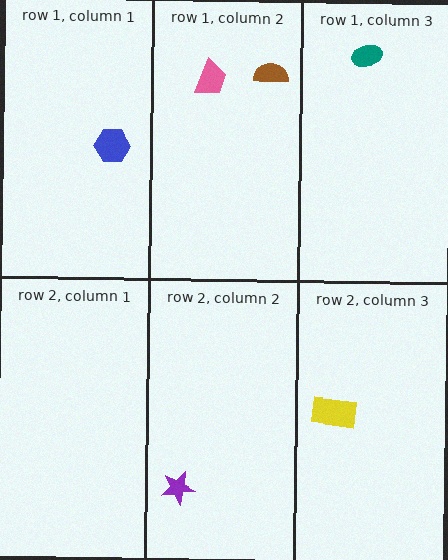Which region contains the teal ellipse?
The row 1, column 3 region.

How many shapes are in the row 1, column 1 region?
1.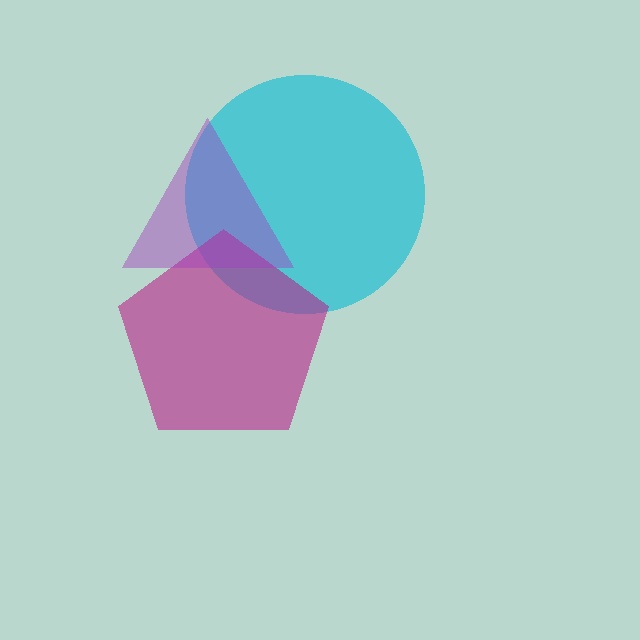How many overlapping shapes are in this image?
There are 3 overlapping shapes in the image.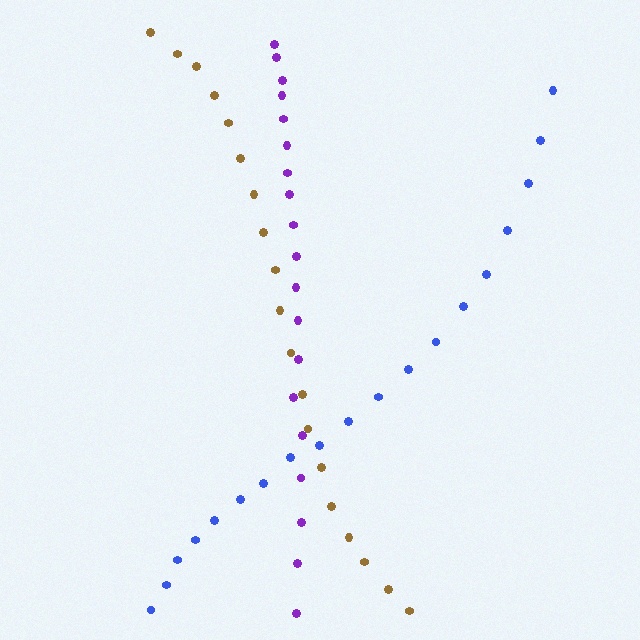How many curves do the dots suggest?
There are 3 distinct paths.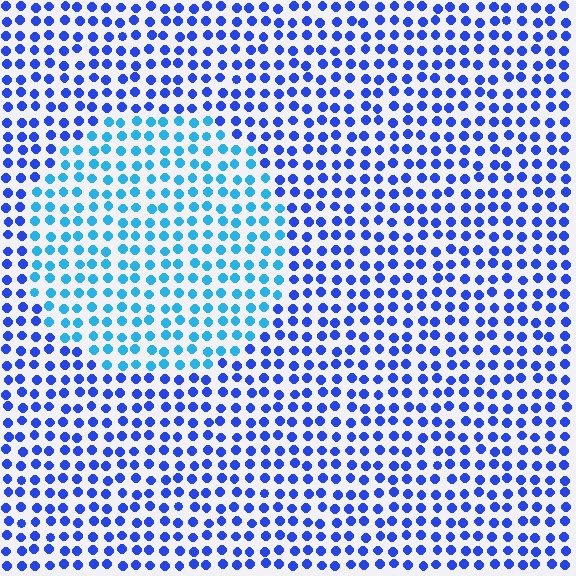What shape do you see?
I see a circle.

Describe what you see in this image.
The image is filled with small blue elements in a uniform arrangement. A circle-shaped region is visible where the elements are tinted to a slightly different hue, forming a subtle color boundary.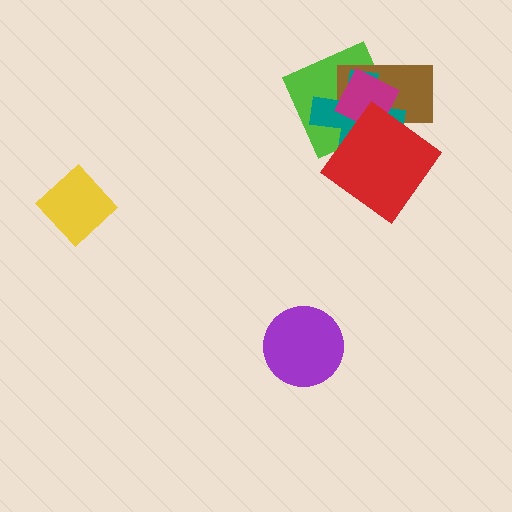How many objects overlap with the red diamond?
4 objects overlap with the red diamond.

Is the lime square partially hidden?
Yes, it is partially covered by another shape.